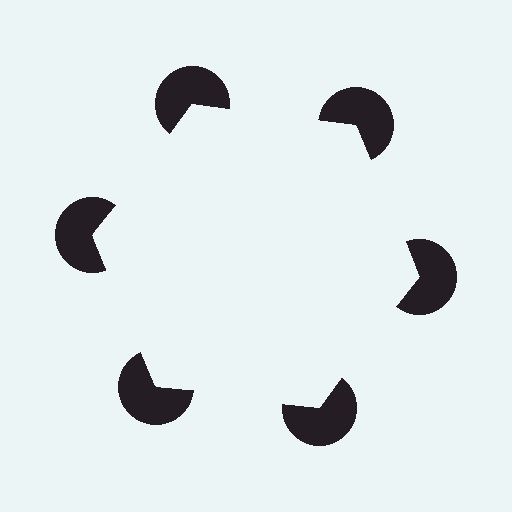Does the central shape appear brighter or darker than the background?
It typically appears slightly brighter than the background, even though no actual brightness change is drawn.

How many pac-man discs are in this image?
There are 6 — one at each vertex of the illusory hexagon.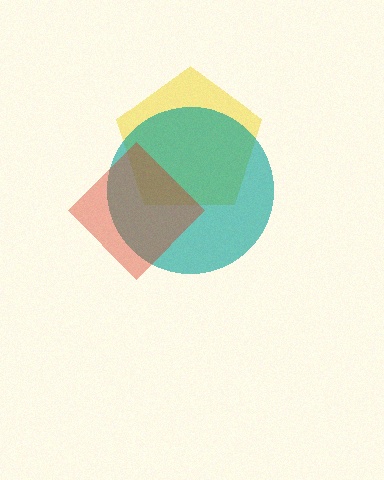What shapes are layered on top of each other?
The layered shapes are: a yellow pentagon, a teal circle, a red diamond.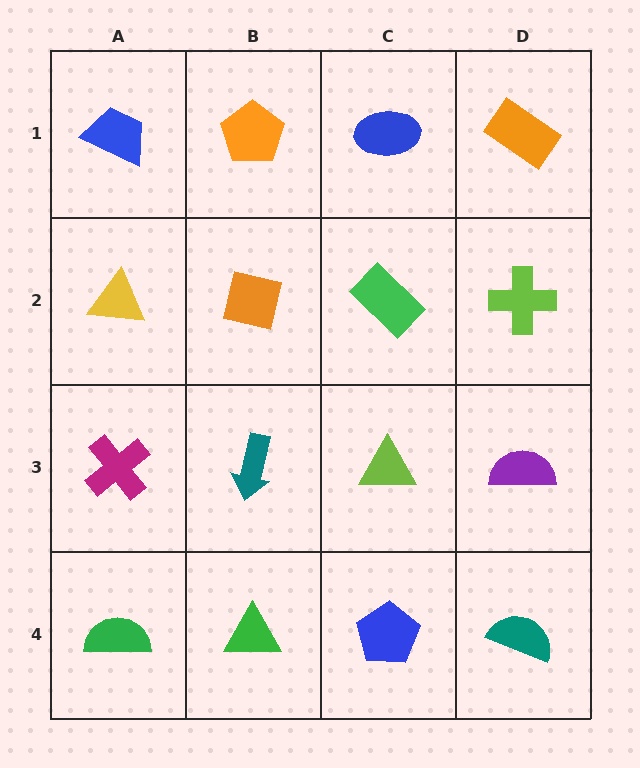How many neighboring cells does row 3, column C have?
4.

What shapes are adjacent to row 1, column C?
A green rectangle (row 2, column C), an orange pentagon (row 1, column B), an orange rectangle (row 1, column D).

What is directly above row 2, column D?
An orange rectangle.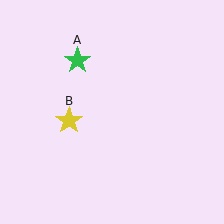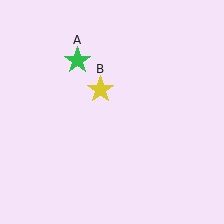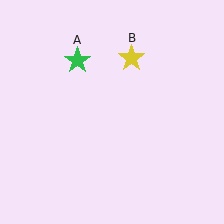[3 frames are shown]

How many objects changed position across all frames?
1 object changed position: yellow star (object B).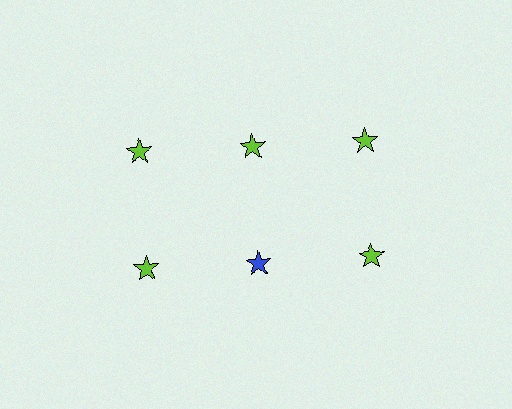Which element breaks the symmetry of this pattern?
The blue star in the second row, second from left column breaks the symmetry. All other shapes are lime stars.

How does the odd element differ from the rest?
It has a different color: blue instead of lime.